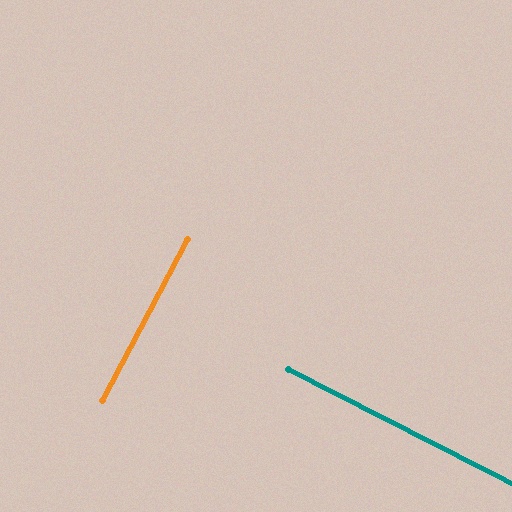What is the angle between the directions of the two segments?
Approximately 89 degrees.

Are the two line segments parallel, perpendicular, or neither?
Perpendicular — they meet at approximately 89°.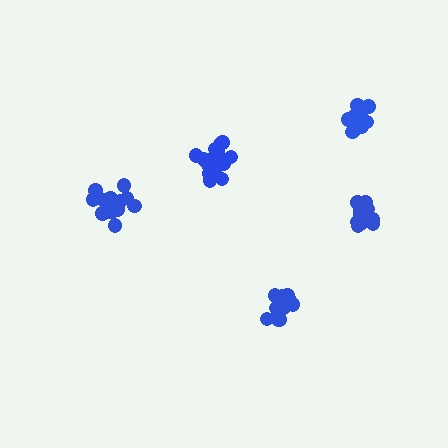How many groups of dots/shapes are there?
There are 5 groups.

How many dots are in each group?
Group 1: 16 dots, Group 2: 14 dots, Group 3: 18 dots, Group 4: 18 dots, Group 5: 17 dots (83 total).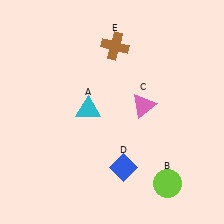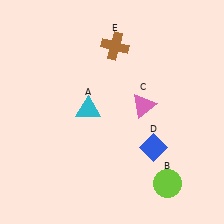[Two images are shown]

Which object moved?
The blue diamond (D) moved right.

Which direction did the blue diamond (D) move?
The blue diamond (D) moved right.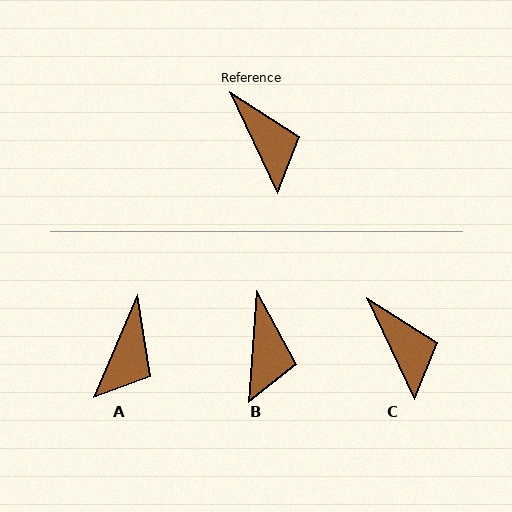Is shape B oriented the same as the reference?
No, it is off by about 29 degrees.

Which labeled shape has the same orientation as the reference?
C.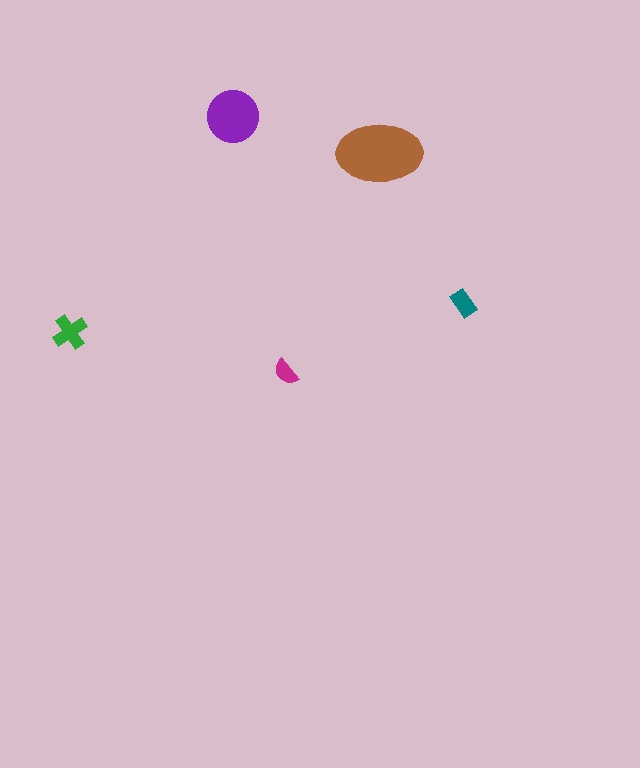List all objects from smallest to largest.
The magenta semicircle, the teal rectangle, the green cross, the purple circle, the brown ellipse.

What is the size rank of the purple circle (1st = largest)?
2nd.